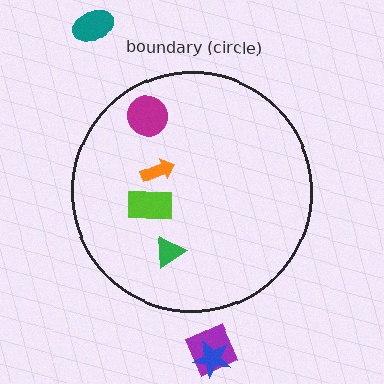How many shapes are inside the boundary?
4 inside, 3 outside.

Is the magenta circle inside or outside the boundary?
Inside.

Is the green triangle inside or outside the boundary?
Inside.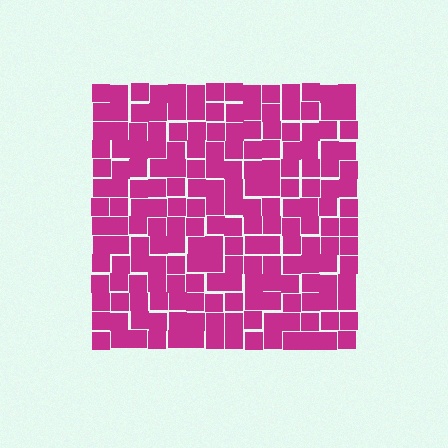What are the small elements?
The small elements are squares.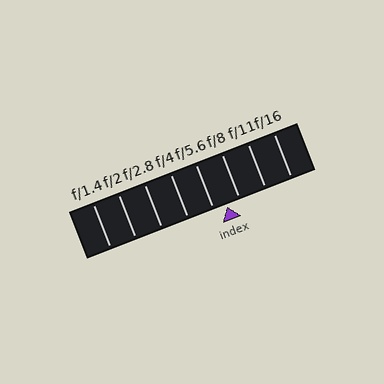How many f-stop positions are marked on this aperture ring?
There are 8 f-stop positions marked.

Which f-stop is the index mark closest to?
The index mark is closest to f/8.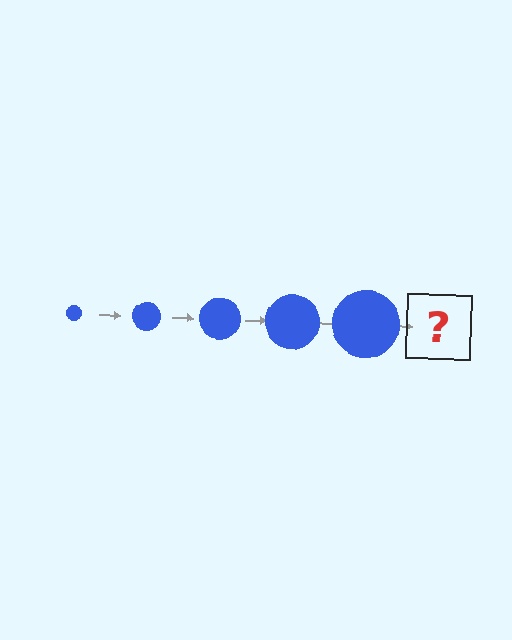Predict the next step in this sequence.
The next step is a blue circle, larger than the previous one.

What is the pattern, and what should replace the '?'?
The pattern is that the circle gets progressively larger each step. The '?' should be a blue circle, larger than the previous one.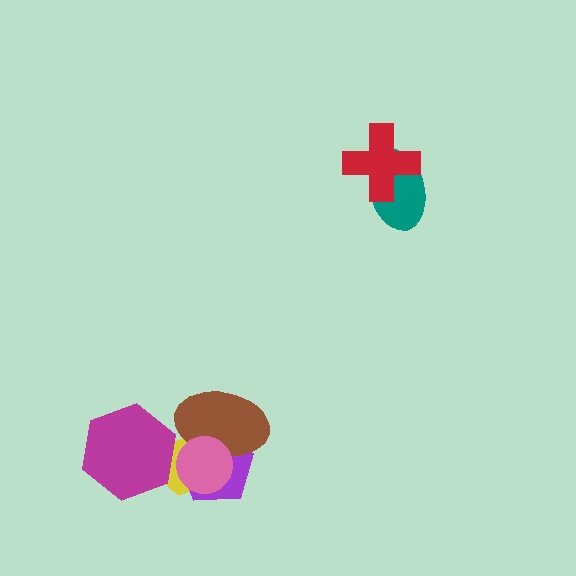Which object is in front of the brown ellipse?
The pink circle is in front of the brown ellipse.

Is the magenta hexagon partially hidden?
No, no other shape covers it.